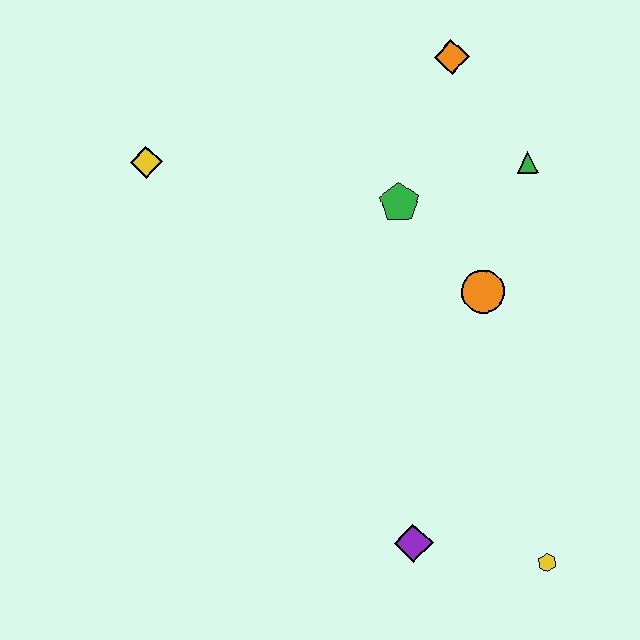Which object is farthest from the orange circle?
The yellow diamond is farthest from the orange circle.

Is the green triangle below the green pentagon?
No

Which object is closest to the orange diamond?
The green triangle is closest to the orange diamond.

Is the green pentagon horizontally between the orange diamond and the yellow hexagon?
No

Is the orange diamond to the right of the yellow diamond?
Yes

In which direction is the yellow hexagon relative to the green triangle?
The yellow hexagon is below the green triangle.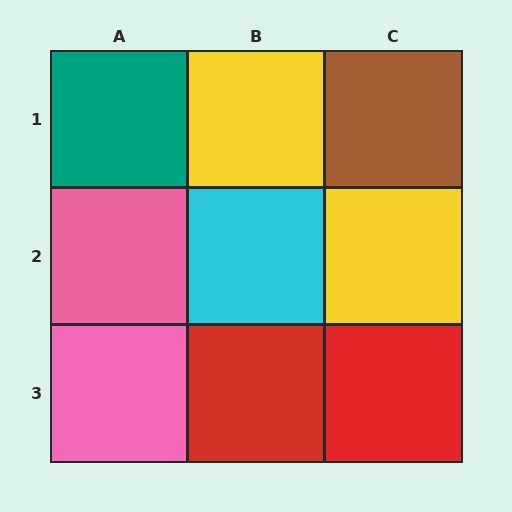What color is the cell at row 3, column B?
Red.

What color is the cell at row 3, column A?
Pink.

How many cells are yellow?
2 cells are yellow.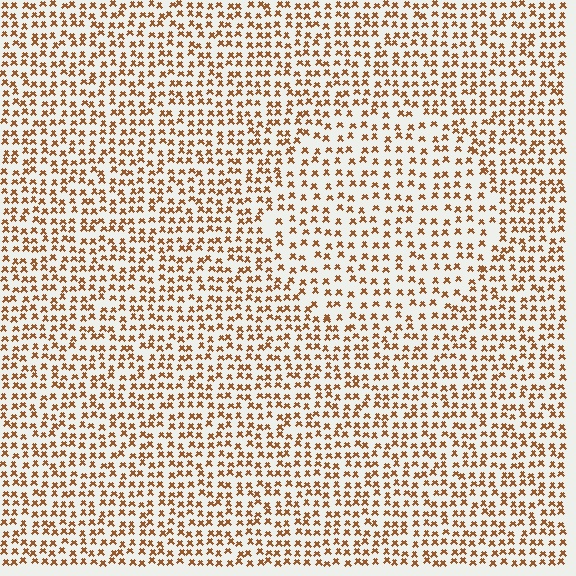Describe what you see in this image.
The image contains small brown elements arranged at two different densities. A circle-shaped region is visible where the elements are less densely packed than the surrounding area.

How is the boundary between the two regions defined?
The boundary is defined by a change in element density (approximately 1.5x ratio). All elements are the same color, size, and shape.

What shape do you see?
I see a circle.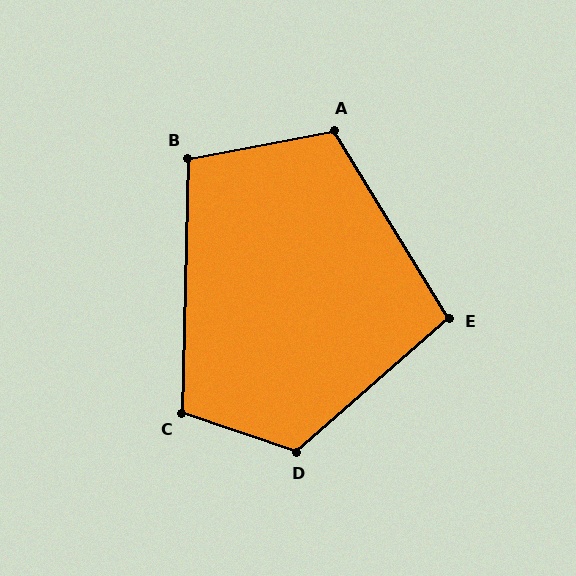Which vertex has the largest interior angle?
D, at approximately 120 degrees.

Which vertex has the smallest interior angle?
E, at approximately 100 degrees.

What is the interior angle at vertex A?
Approximately 111 degrees (obtuse).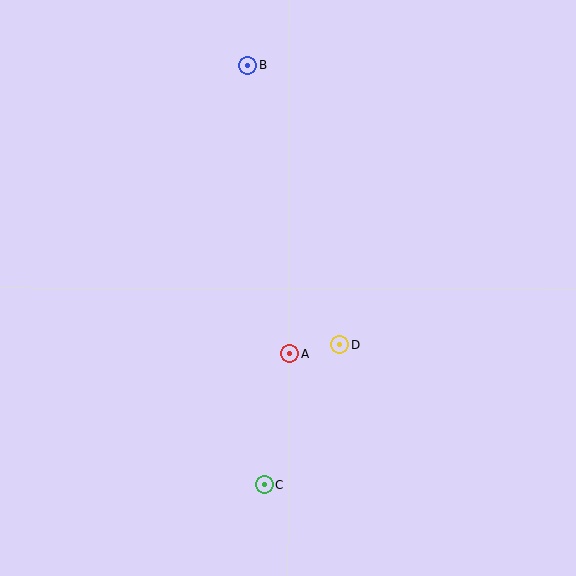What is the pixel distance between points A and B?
The distance between A and B is 292 pixels.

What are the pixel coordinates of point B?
Point B is at (248, 65).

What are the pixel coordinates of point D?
Point D is at (340, 345).